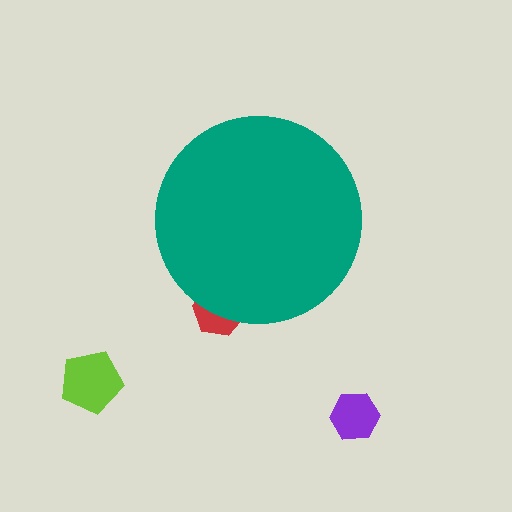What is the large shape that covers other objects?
A teal circle.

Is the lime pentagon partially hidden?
No, the lime pentagon is fully visible.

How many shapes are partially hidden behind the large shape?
1 shape is partially hidden.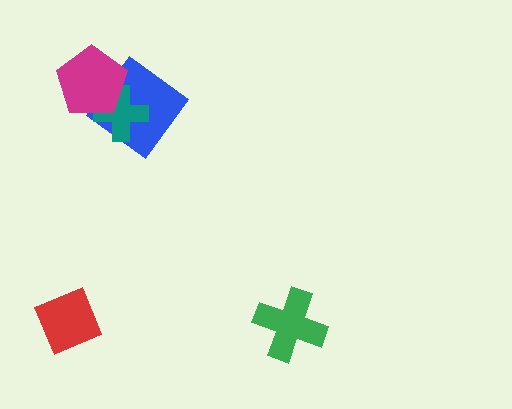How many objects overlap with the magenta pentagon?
2 objects overlap with the magenta pentagon.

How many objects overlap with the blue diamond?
2 objects overlap with the blue diamond.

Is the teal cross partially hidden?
Yes, it is partially covered by another shape.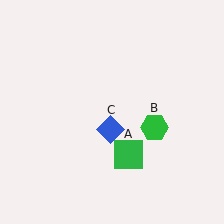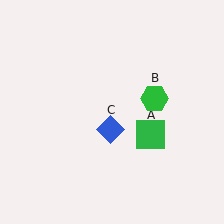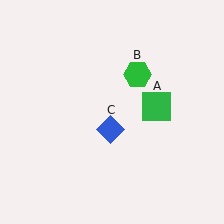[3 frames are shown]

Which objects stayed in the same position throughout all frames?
Blue diamond (object C) remained stationary.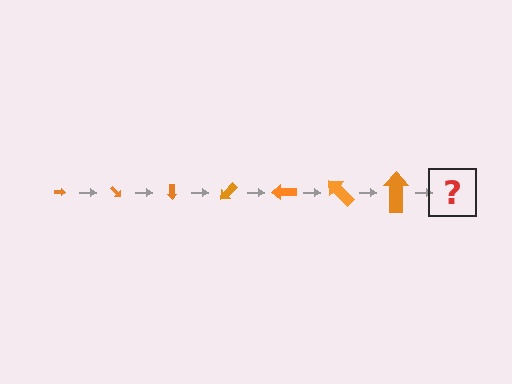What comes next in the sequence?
The next element should be an arrow, larger than the previous one and rotated 315 degrees from the start.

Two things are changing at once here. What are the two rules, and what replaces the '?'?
The two rules are that the arrow grows larger each step and it rotates 45 degrees each step. The '?' should be an arrow, larger than the previous one and rotated 315 degrees from the start.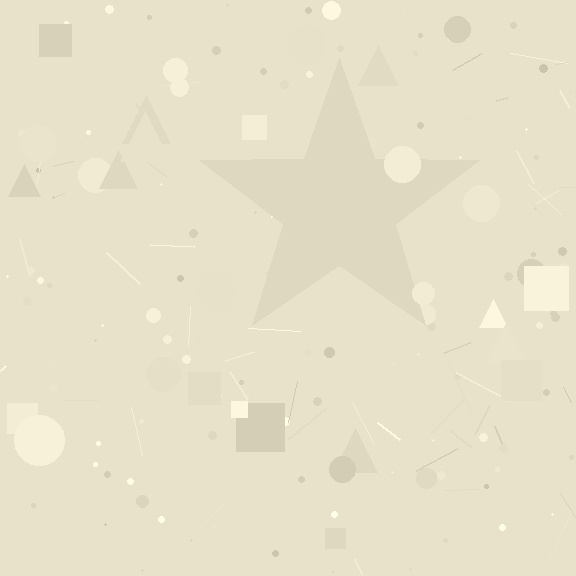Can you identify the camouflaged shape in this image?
The camouflaged shape is a star.